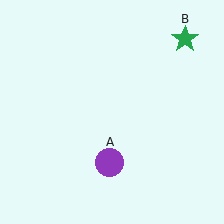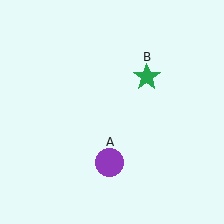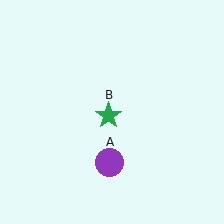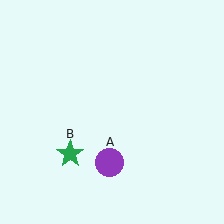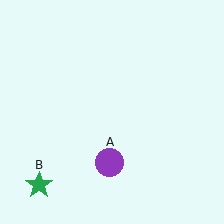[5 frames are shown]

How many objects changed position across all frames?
1 object changed position: green star (object B).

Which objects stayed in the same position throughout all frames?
Purple circle (object A) remained stationary.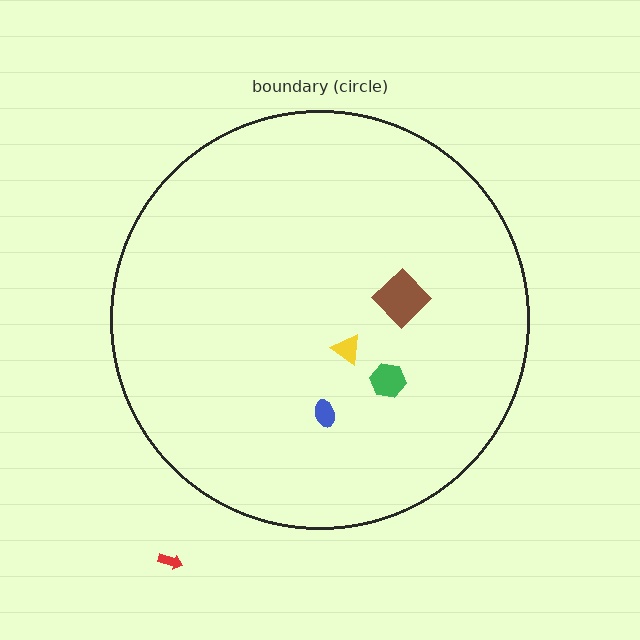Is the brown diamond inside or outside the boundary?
Inside.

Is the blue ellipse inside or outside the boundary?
Inside.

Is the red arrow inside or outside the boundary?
Outside.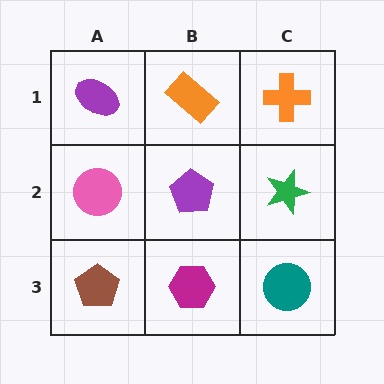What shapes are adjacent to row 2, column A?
A purple ellipse (row 1, column A), a brown pentagon (row 3, column A), a purple pentagon (row 2, column B).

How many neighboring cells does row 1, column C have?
2.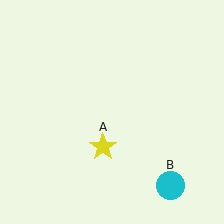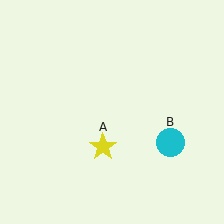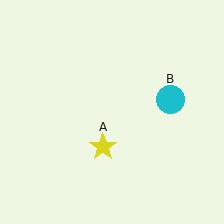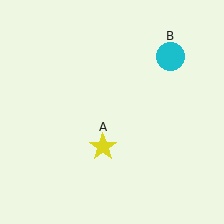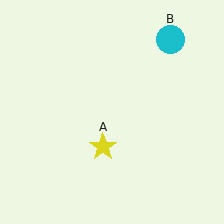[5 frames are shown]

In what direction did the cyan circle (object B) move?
The cyan circle (object B) moved up.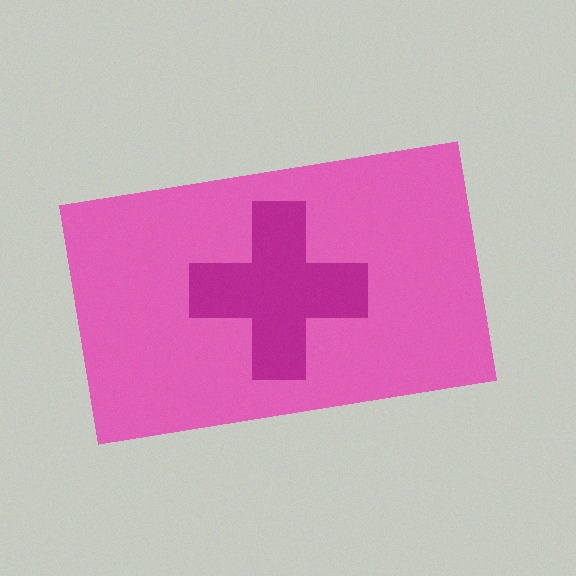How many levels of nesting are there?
2.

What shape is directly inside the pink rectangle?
The magenta cross.